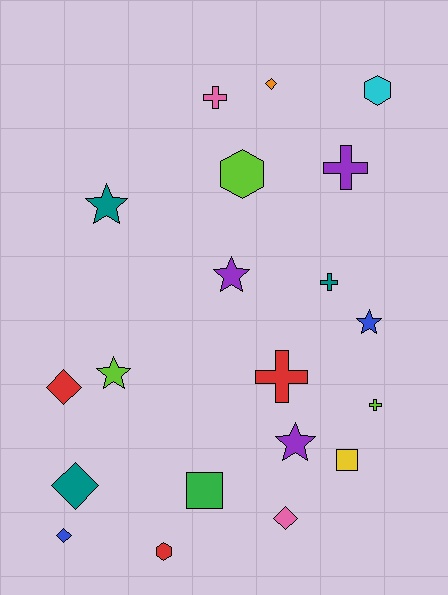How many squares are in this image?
There are 2 squares.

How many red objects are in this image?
There are 3 red objects.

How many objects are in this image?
There are 20 objects.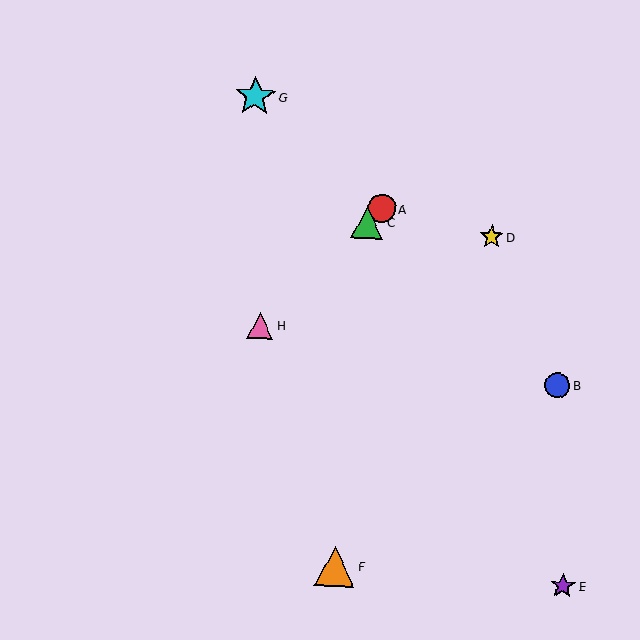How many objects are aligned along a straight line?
3 objects (A, C, H) are aligned along a straight line.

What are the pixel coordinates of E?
Object E is at (563, 586).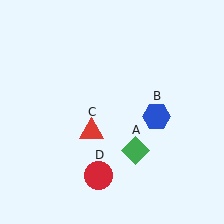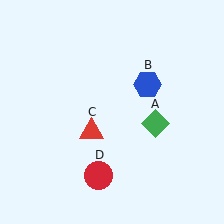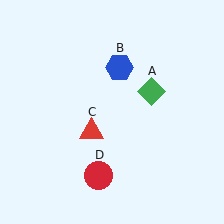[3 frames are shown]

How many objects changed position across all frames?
2 objects changed position: green diamond (object A), blue hexagon (object B).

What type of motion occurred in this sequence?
The green diamond (object A), blue hexagon (object B) rotated counterclockwise around the center of the scene.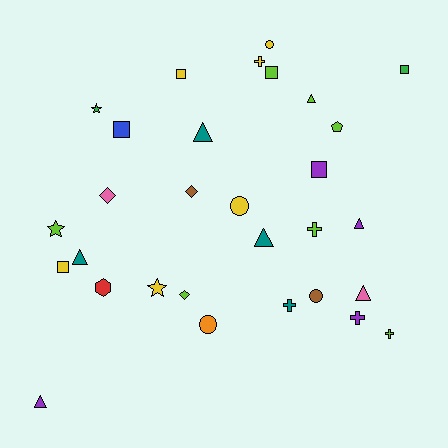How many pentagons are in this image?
There is 1 pentagon.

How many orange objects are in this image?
There is 1 orange object.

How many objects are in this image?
There are 30 objects.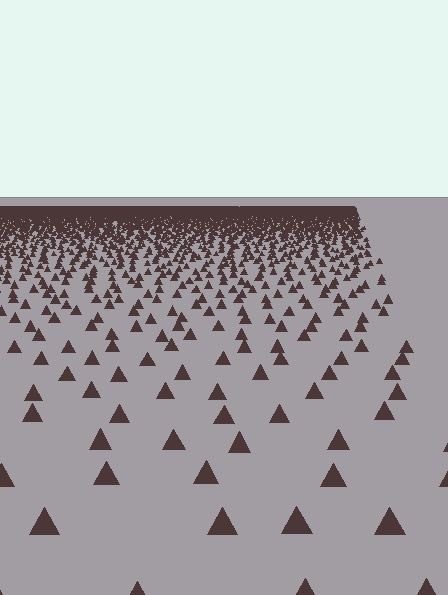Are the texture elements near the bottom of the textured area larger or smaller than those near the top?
Larger. Near the bottom, elements are closer to the viewer and appear at a bigger on-screen size.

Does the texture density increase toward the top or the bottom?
Density increases toward the top.